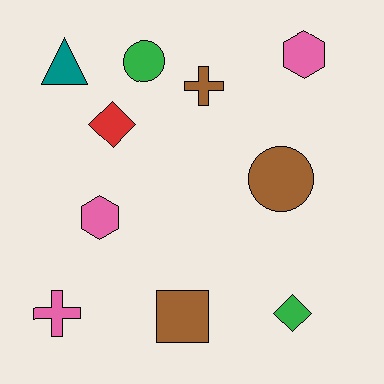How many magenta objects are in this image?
There are no magenta objects.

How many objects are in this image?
There are 10 objects.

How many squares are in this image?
There is 1 square.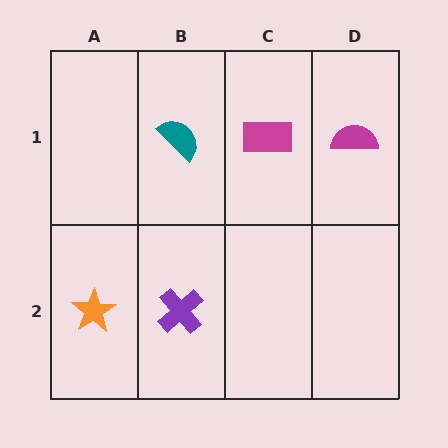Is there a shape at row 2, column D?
No, that cell is empty.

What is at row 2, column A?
An orange star.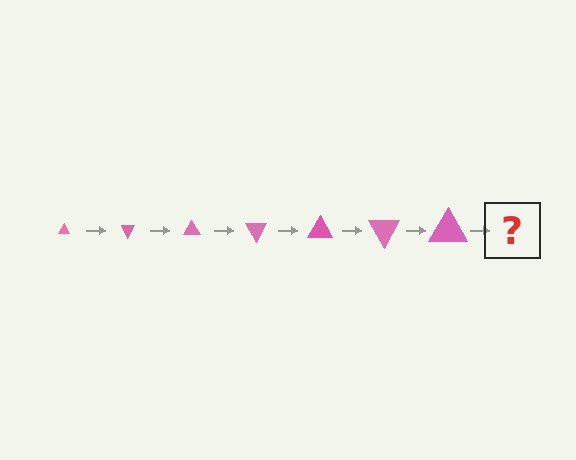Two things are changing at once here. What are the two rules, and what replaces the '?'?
The two rules are that the triangle grows larger each step and it rotates 60 degrees each step. The '?' should be a triangle, larger than the previous one and rotated 420 degrees from the start.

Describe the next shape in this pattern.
It should be a triangle, larger than the previous one and rotated 420 degrees from the start.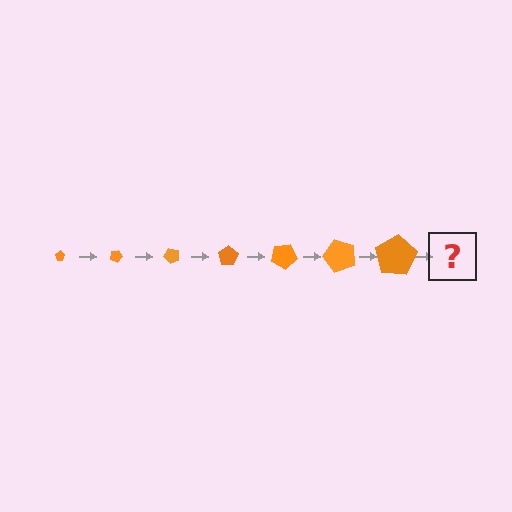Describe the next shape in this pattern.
It should be a pentagon, larger than the previous one and rotated 175 degrees from the start.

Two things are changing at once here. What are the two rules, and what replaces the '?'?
The two rules are that the pentagon grows larger each step and it rotates 25 degrees each step. The '?' should be a pentagon, larger than the previous one and rotated 175 degrees from the start.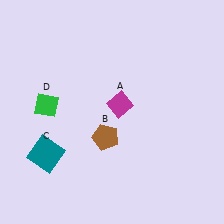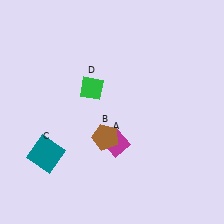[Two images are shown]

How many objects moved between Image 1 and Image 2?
2 objects moved between the two images.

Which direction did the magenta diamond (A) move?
The magenta diamond (A) moved down.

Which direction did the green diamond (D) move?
The green diamond (D) moved right.